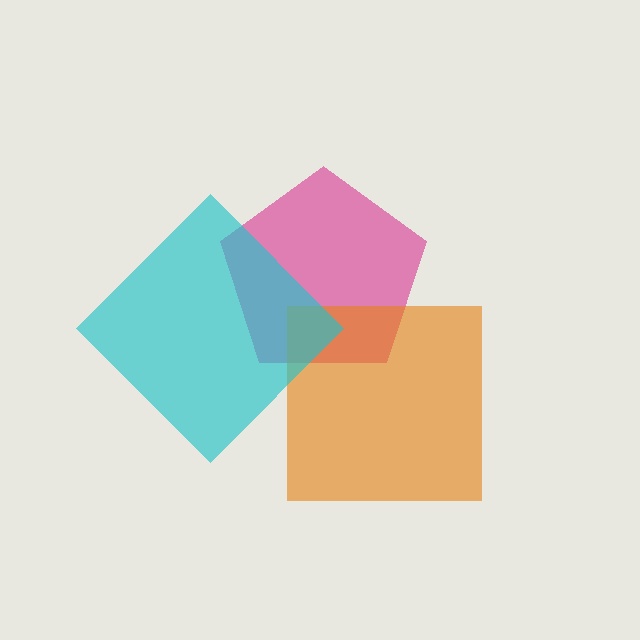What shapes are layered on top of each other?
The layered shapes are: a magenta pentagon, an orange square, a cyan diamond.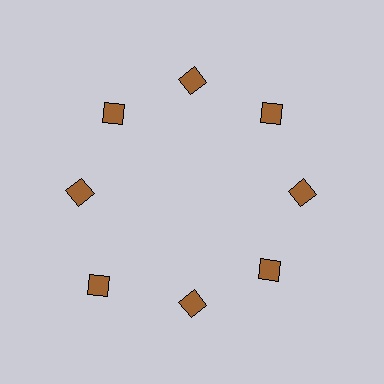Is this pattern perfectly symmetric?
No. The 8 brown diamonds are arranged in a ring, but one element near the 8 o'clock position is pushed outward from the center, breaking the 8-fold rotational symmetry.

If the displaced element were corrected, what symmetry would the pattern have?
It would have 8-fold rotational symmetry — the pattern would map onto itself every 45 degrees.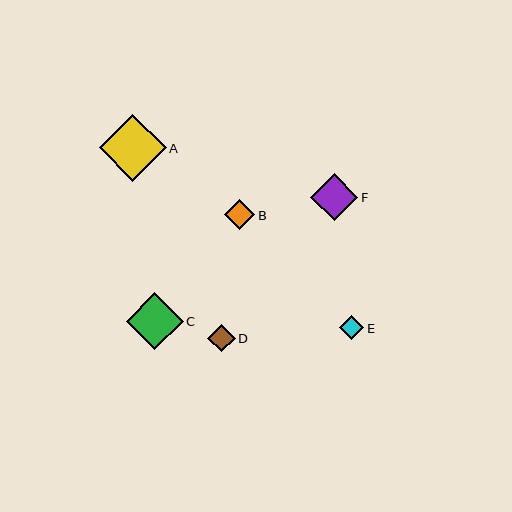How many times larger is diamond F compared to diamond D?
Diamond F is approximately 1.7 times the size of diamond D.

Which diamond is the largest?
Diamond A is the largest with a size of approximately 67 pixels.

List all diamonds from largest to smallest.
From largest to smallest: A, C, F, B, D, E.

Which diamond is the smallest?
Diamond E is the smallest with a size of approximately 24 pixels.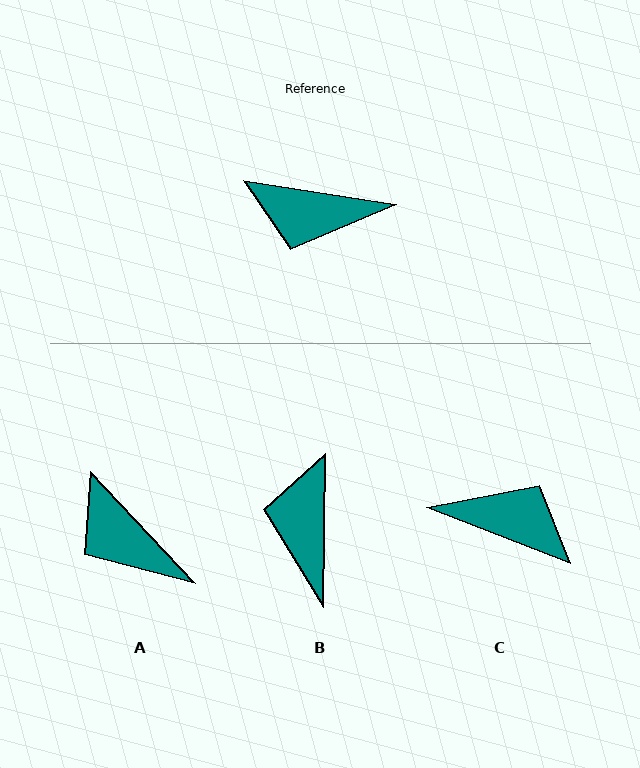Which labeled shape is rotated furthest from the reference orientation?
C, about 168 degrees away.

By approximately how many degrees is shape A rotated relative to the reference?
Approximately 38 degrees clockwise.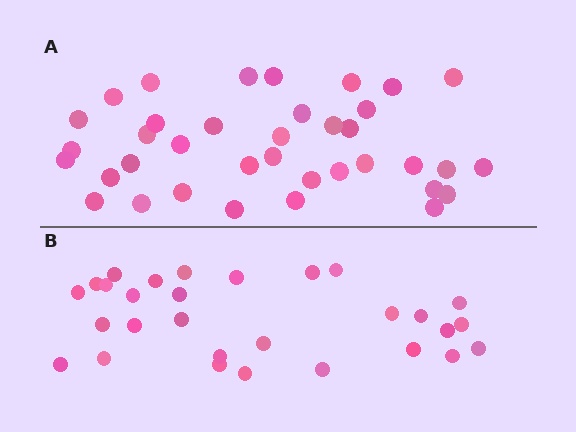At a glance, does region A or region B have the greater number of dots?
Region A (the top region) has more dots.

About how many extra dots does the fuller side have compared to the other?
Region A has roughly 8 or so more dots than region B.